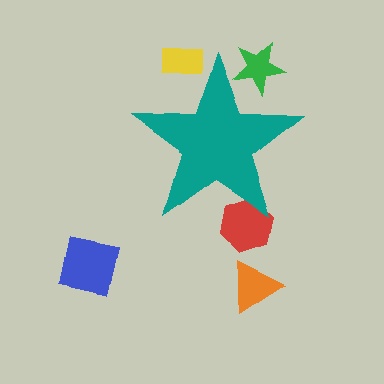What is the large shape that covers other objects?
A teal star.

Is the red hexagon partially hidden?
Yes, the red hexagon is partially hidden behind the teal star.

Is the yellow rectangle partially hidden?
Yes, the yellow rectangle is partially hidden behind the teal star.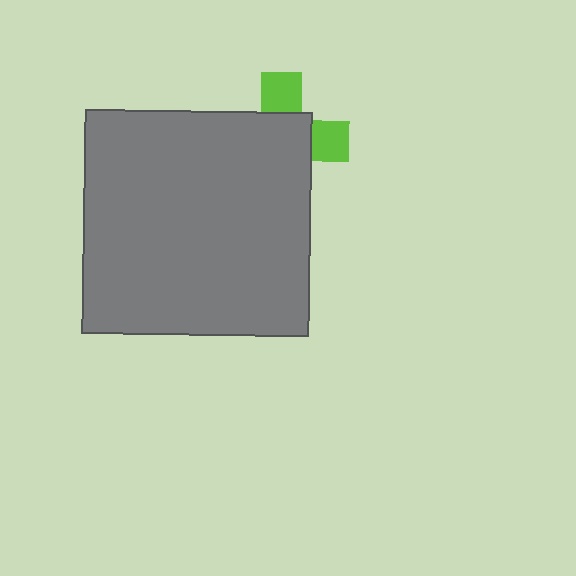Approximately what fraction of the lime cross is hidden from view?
Roughly 67% of the lime cross is hidden behind the gray rectangle.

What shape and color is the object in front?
The object in front is a gray rectangle.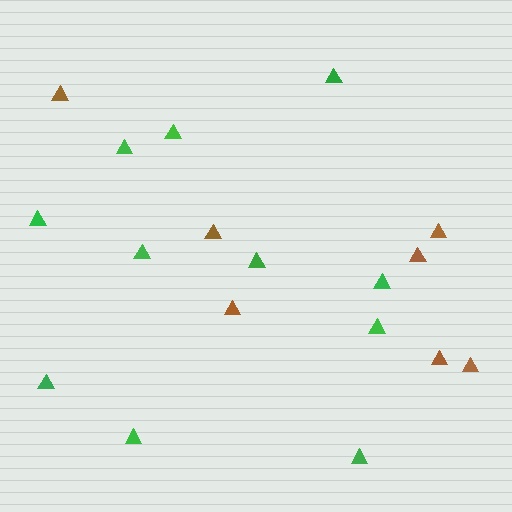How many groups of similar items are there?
There are 2 groups: one group of brown triangles (7) and one group of green triangles (11).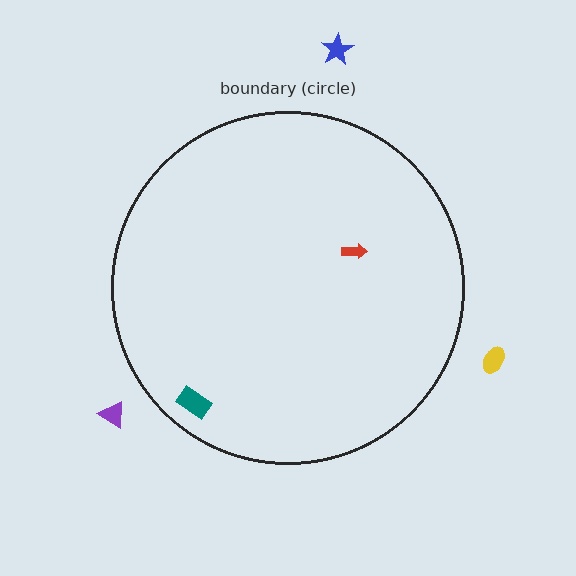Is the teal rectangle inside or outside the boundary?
Inside.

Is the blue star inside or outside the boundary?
Outside.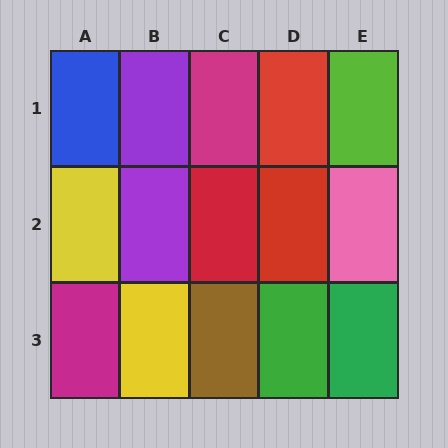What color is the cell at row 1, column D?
Red.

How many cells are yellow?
2 cells are yellow.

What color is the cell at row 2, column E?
Pink.